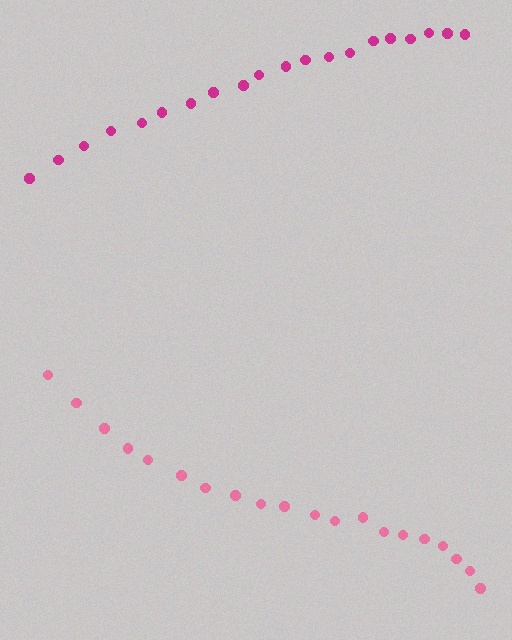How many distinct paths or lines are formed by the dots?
There are 2 distinct paths.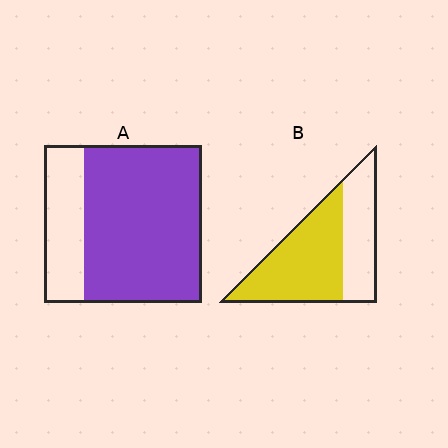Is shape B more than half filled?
Yes.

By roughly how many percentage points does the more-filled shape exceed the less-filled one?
By roughly 15 percentage points (A over B).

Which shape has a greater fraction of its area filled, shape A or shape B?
Shape A.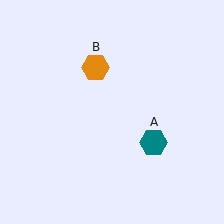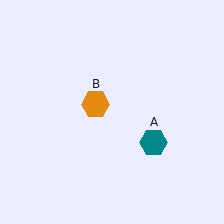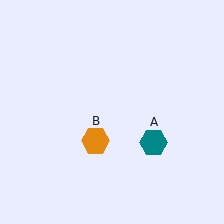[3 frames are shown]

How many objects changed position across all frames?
1 object changed position: orange hexagon (object B).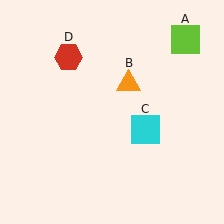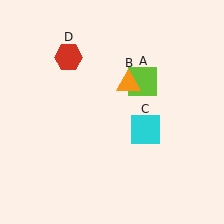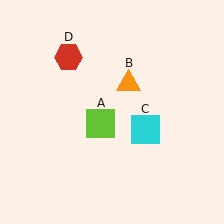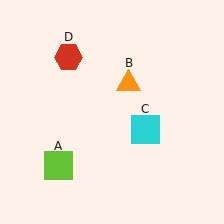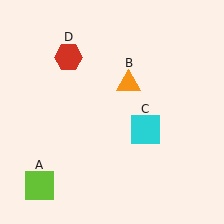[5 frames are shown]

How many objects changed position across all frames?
1 object changed position: lime square (object A).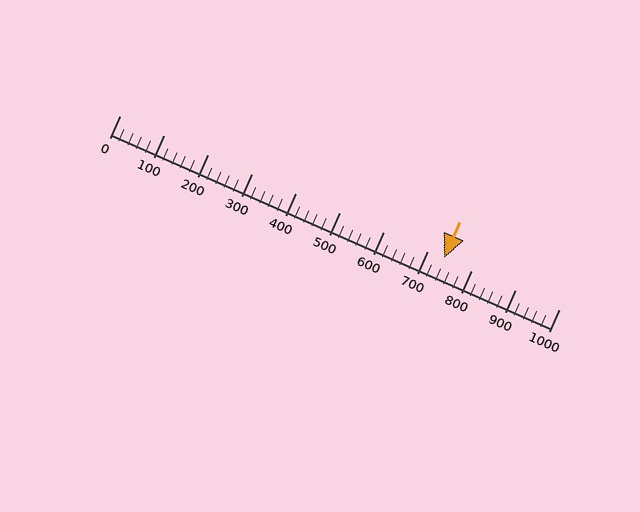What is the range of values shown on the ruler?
The ruler shows values from 0 to 1000.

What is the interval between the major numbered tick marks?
The major tick marks are spaced 100 units apart.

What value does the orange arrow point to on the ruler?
The orange arrow points to approximately 738.